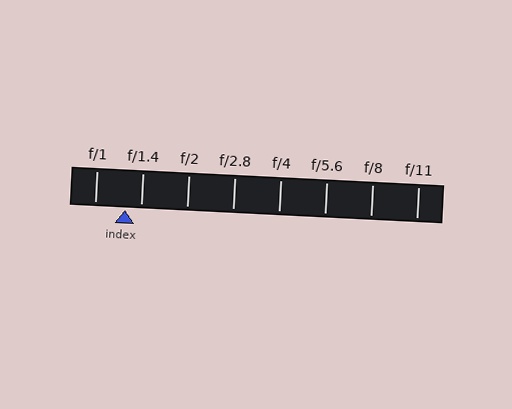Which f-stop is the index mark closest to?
The index mark is closest to f/1.4.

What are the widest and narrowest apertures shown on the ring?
The widest aperture shown is f/1 and the narrowest is f/11.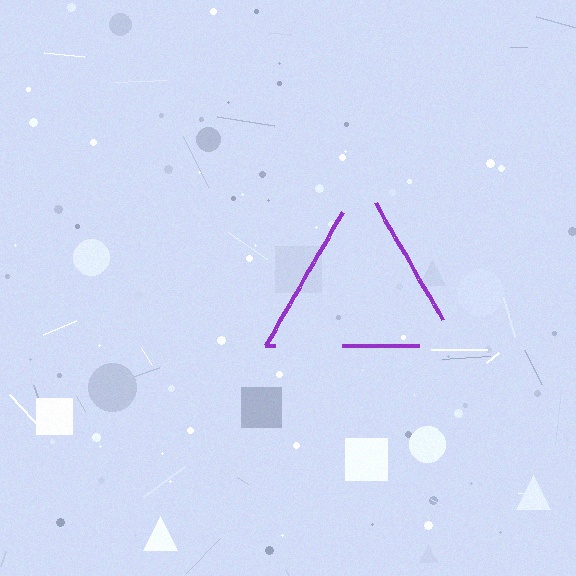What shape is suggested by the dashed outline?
The dashed outline suggests a triangle.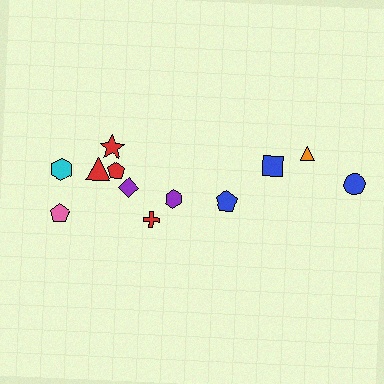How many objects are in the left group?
There are 8 objects.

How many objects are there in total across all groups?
There are 12 objects.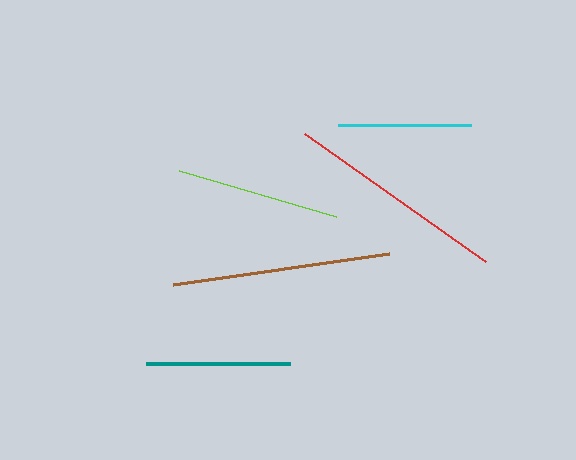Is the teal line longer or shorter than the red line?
The red line is longer than the teal line.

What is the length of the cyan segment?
The cyan segment is approximately 133 pixels long.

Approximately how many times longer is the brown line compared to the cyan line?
The brown line is approximately 1.6 times the length of the cyan line.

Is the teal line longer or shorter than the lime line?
The lime line is longer than the teal line.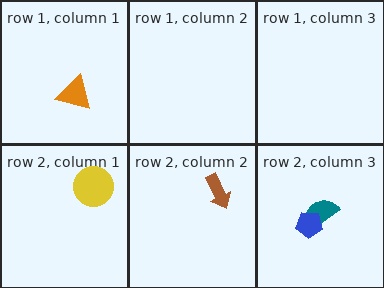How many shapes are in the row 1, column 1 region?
1.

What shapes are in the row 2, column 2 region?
The brown arrow.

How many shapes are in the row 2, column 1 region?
1.